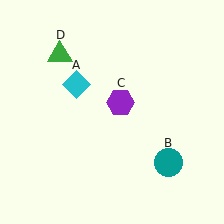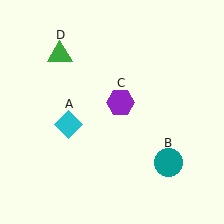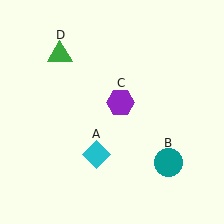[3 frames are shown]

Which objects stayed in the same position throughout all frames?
Teal circle (object B) and purple hexagon (object C) and green triangle (object D) remained stationary.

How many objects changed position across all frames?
1 object changed position: cyan diamond (object A).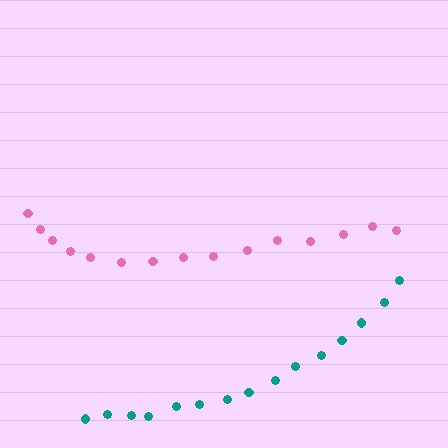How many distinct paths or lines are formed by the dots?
There are 2 distinct paths.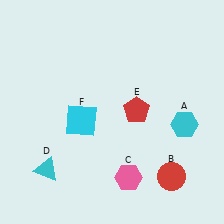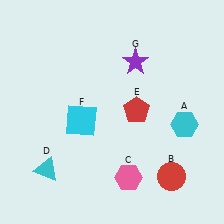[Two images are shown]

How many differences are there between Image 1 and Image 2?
There is 1 difference between the two images.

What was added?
A purple star (G) was added in Image 2.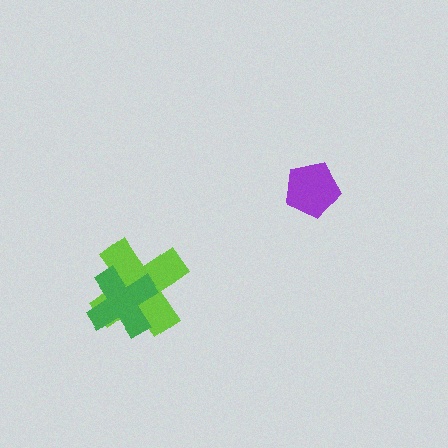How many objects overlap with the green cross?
1 object overlaps with the green cross.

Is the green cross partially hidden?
No, no other shape covers it.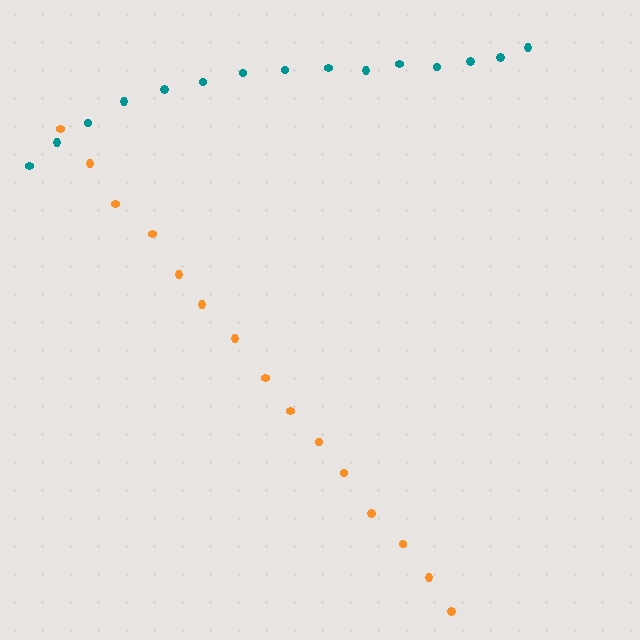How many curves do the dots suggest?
There are 2 distinct paths.